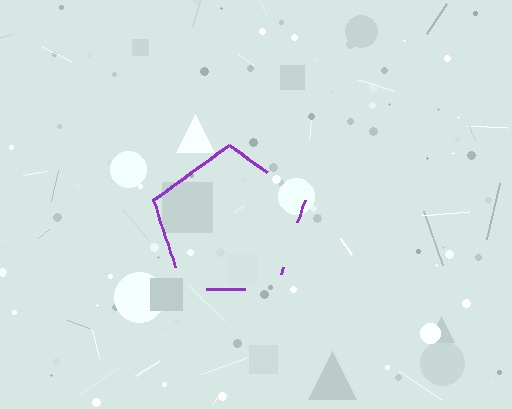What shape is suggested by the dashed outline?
The dashed outline suggests a pentagon.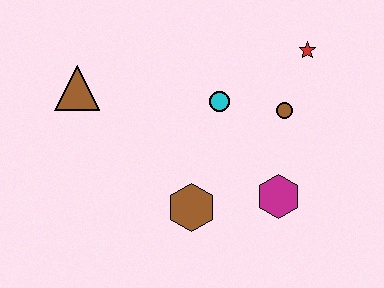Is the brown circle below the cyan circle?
Yes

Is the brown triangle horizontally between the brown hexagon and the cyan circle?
No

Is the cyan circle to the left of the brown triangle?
No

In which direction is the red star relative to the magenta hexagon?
The red star is above the magenta hexagon.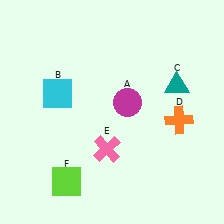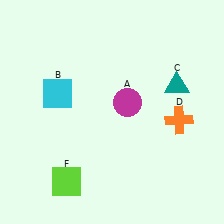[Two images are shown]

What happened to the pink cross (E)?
The pink cross (E) was removed in Image 2. It was in the bottom-left area of Image 1.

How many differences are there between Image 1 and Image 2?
There is 1 difference between the two images.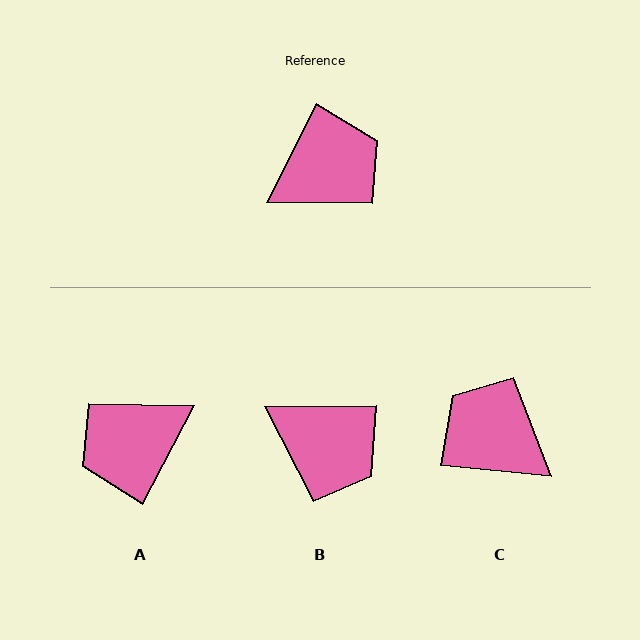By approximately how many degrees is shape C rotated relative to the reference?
Approximately 111 degrees counter-clockwise.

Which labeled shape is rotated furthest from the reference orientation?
A, about 179 degrees away.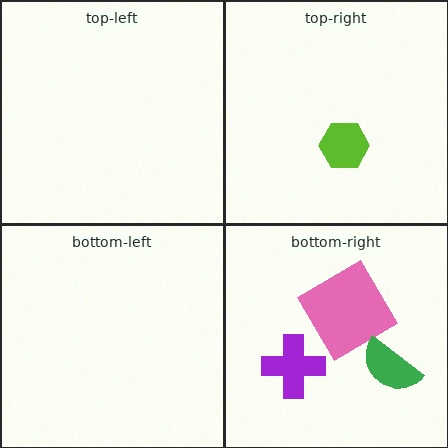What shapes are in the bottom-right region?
The pink diamond, the purple cross, the green semicircle.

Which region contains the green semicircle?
The bottom-right region.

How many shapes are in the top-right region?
1.